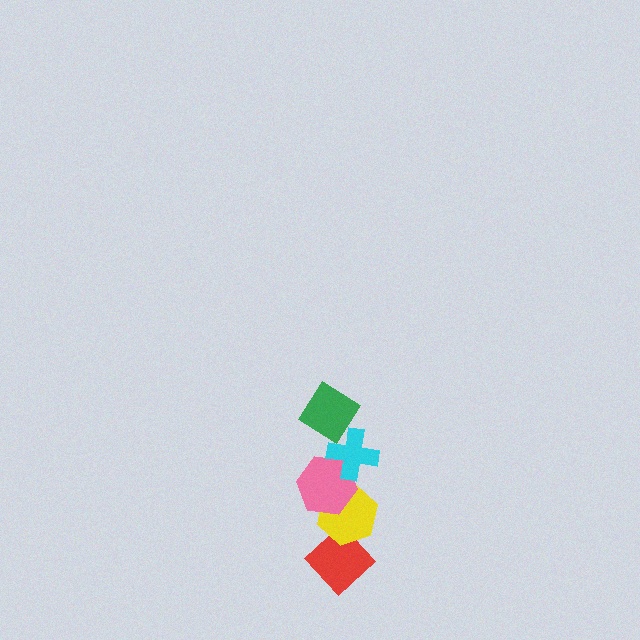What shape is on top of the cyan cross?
The green diamond is on top of the cyan cross.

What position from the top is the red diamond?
The red diamond is 5th from the top.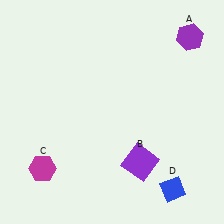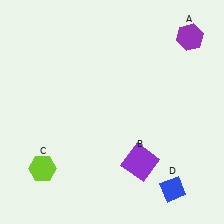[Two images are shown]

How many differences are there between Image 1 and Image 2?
There is 1 difference between the two images.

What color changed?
The hexagon (C) changed from magenta in Image 1 to lime in Image 2.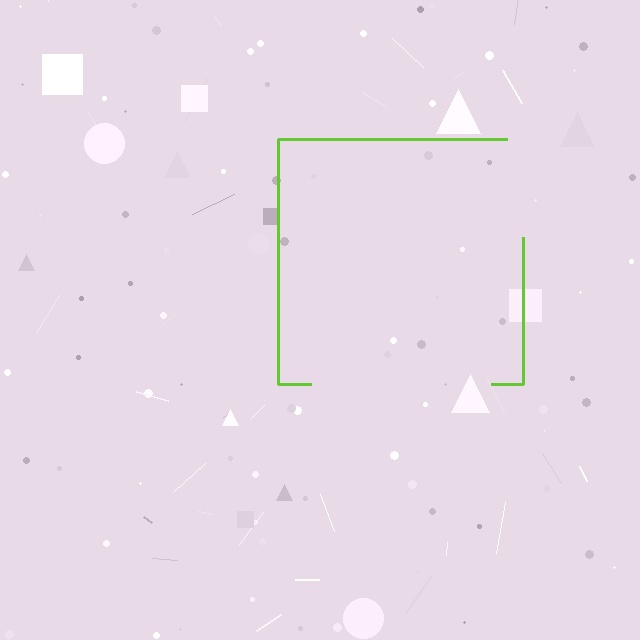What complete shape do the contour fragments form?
The contour fragments form a square.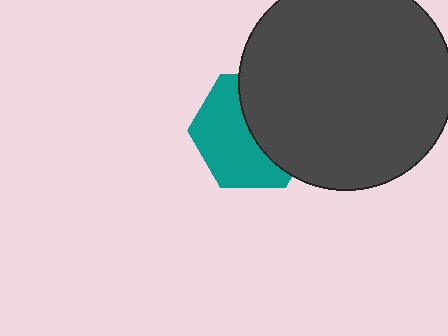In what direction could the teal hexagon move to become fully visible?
The teal hexagon could move left. That would shift it out from behind the dark gray circle entirely.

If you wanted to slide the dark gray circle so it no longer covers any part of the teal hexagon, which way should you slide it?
Slide it right — that is the most direct way to separate the two shapes.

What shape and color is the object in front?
The object in front is a dark gray circle.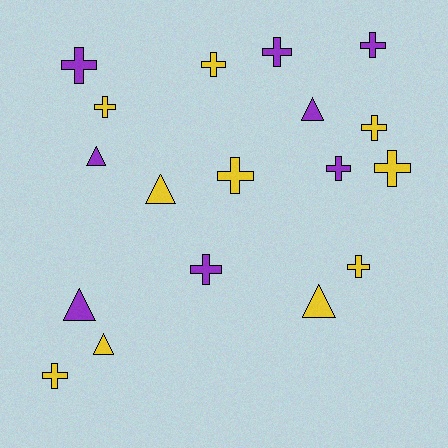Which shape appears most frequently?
Cross, with 12 objects.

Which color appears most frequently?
Yellow, with 10 objects.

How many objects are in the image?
There are 18 objects.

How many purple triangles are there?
There are 3 purple triangles.